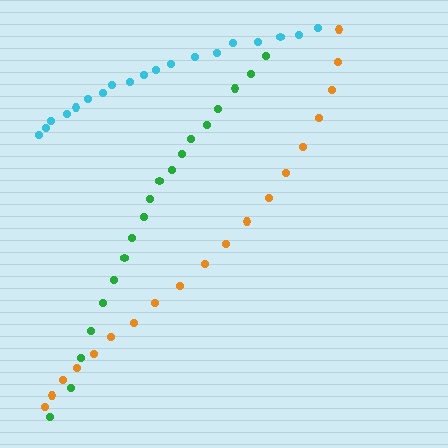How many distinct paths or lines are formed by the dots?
There are 3 distinct paths.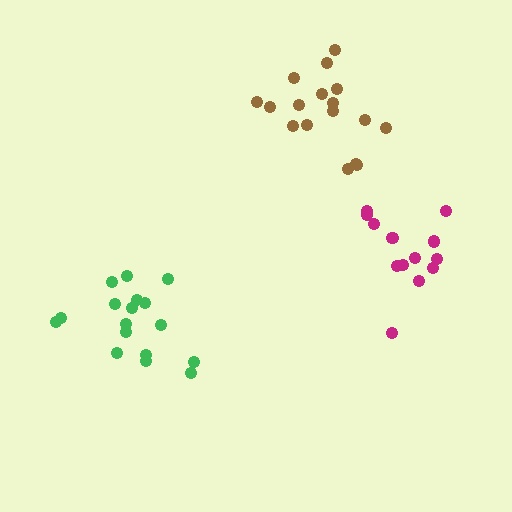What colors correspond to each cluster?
The clusters are colored: green, brown, magenta.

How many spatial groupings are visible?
There are 3 spatial groupings.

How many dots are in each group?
Group 1: 17 dots, Group 2: 17 dots, Group 3: 13 dots (47 total).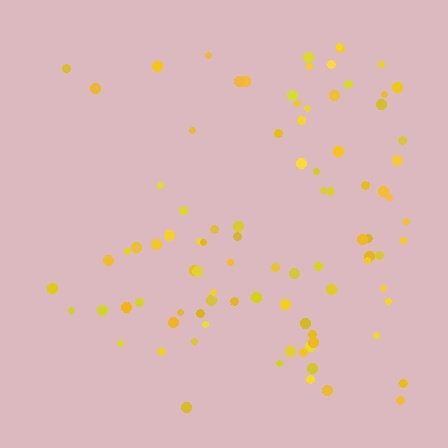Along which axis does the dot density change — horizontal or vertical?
Horizontal.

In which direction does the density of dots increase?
From left to right, with the right side densest.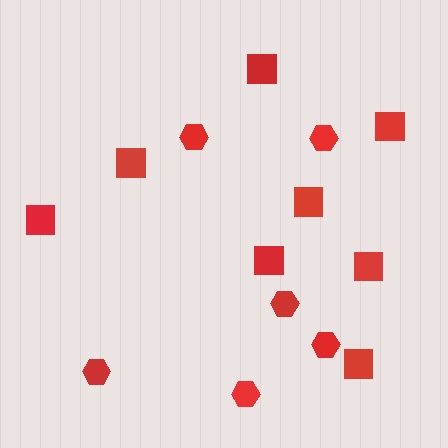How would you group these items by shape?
There are 2 groups: one group of squares (8) and one group of hexagons (6).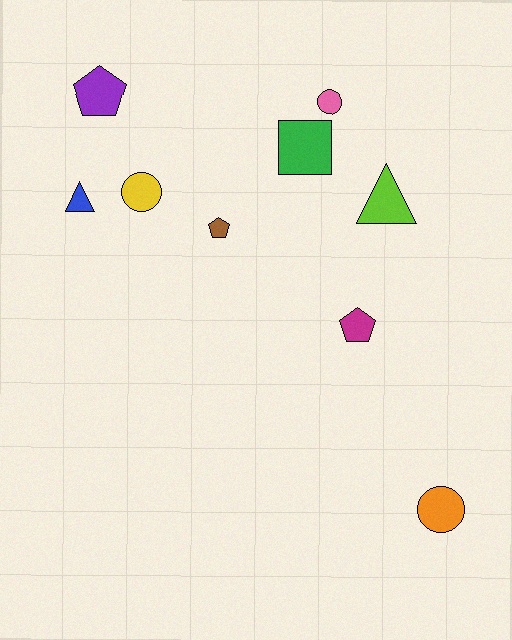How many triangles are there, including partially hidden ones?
There are 2 triangles.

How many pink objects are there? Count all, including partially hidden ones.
There is 1 pink object.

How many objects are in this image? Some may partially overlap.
There are 9 objects.